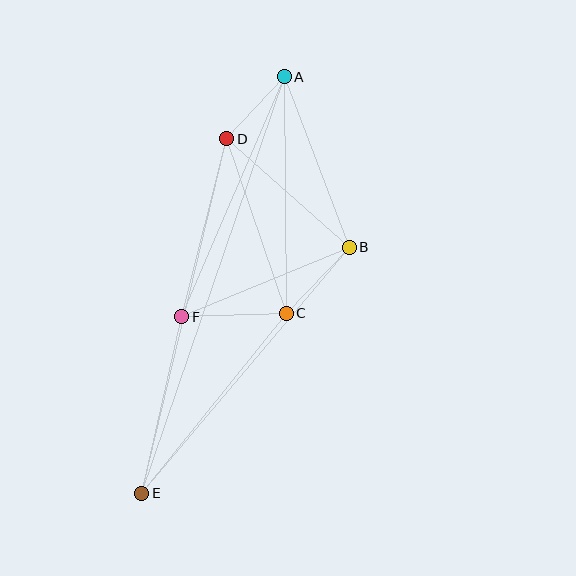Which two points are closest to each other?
Points A and D are closest to each other.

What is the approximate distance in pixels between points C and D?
The distance between C and D is approximately 184 pixels.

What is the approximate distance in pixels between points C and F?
The distance between C and F is approximately 105 pixels.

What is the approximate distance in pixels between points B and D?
The distance between B and D is approximately 164 pixels.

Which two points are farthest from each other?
Points A and E are farthest from each other.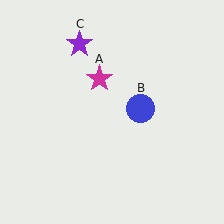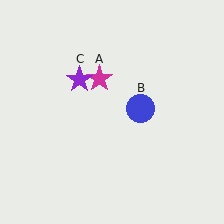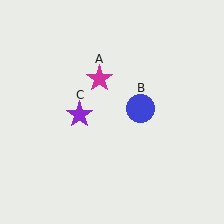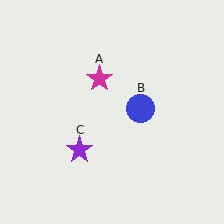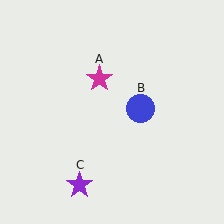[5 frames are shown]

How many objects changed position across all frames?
1 object changed position: purple star (object C).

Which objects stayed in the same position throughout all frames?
Magenta star (object A) and blue circle (object B) remained stationary.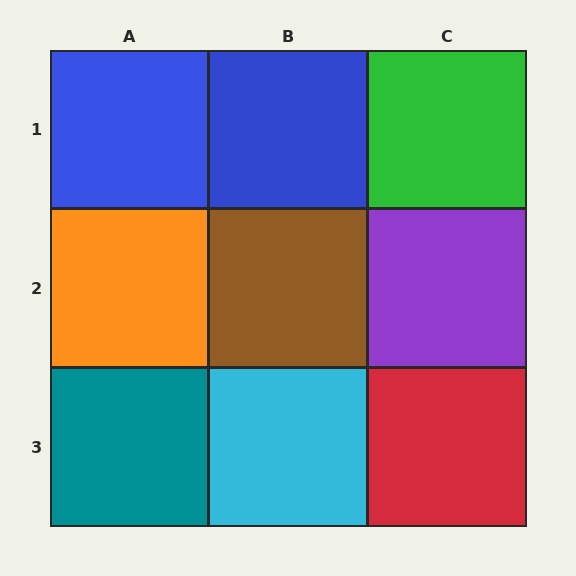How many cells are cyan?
1 cell is cyan.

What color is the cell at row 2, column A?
Orange.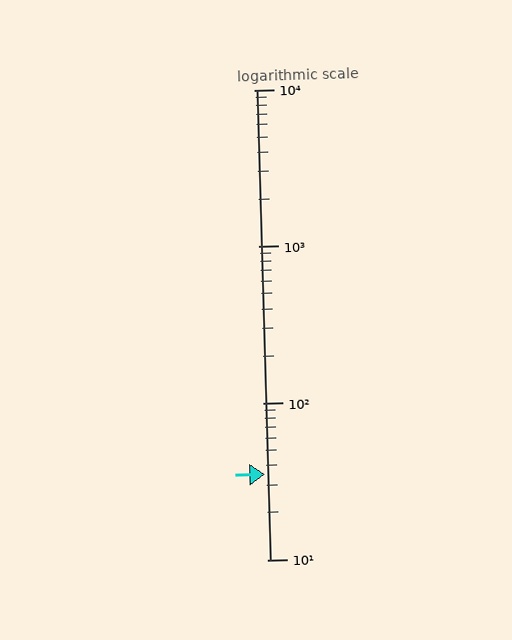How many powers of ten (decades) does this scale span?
The scale spans 3 decades, from 10 to 10000.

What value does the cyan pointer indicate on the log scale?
The pointer indicates approximately 35.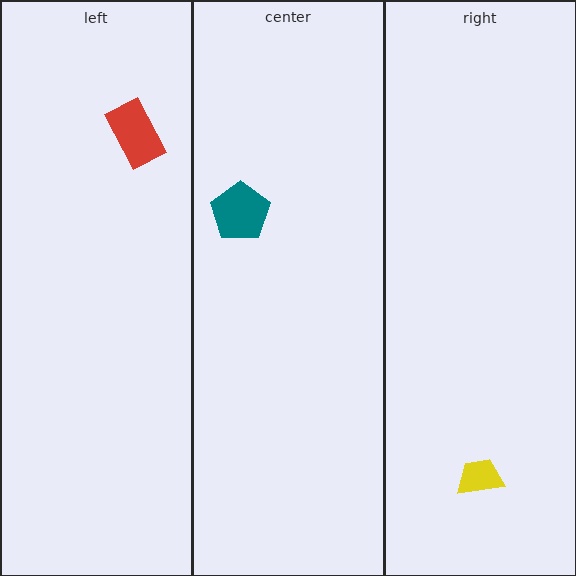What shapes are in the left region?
The red rectangle.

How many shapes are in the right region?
1.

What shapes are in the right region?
The yellow trapezoid.